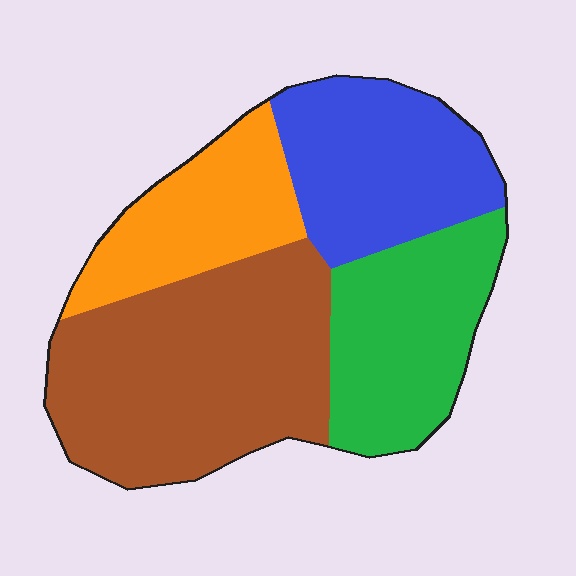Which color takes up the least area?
Orange, at roughly 15%.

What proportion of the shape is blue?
Blue takes up about one fifth (1/5) of the shape.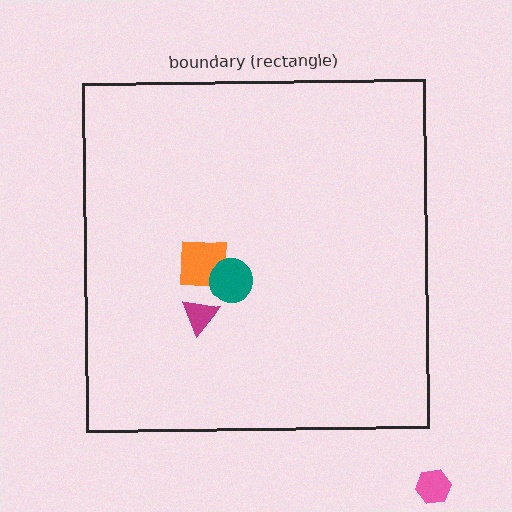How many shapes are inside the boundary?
3 inside, 1 outside.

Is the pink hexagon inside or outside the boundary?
Outside.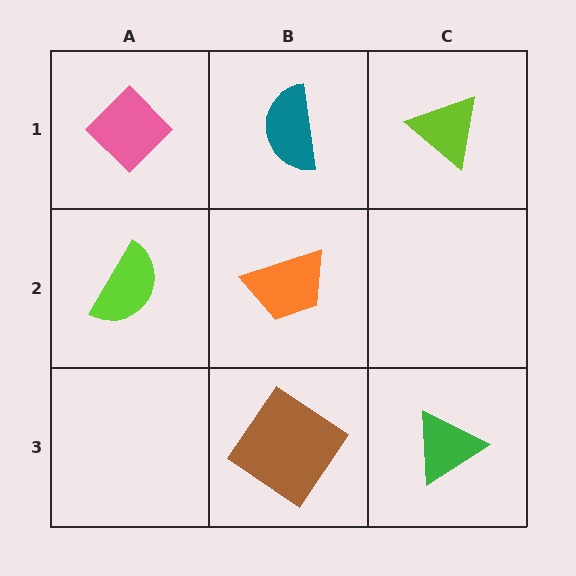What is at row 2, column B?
An orange trapezoid.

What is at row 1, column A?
A pink diamond.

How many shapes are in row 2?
2 shapes.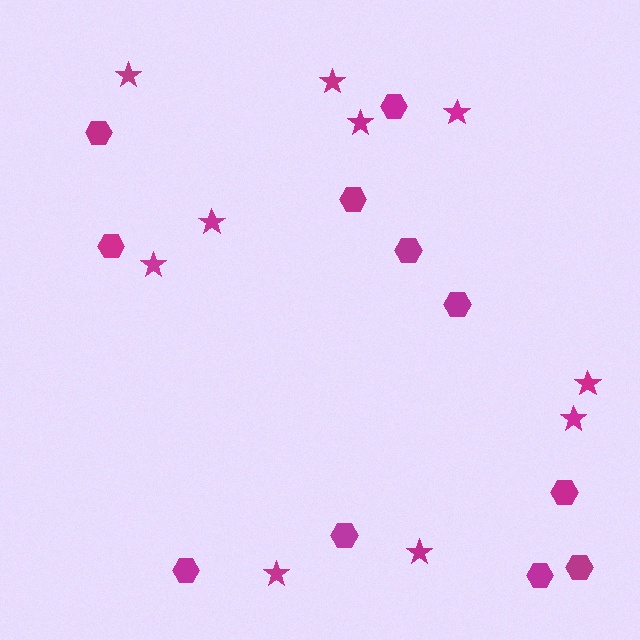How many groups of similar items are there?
There are 2 groups: one group of stars (10) and one group of hexagons (11).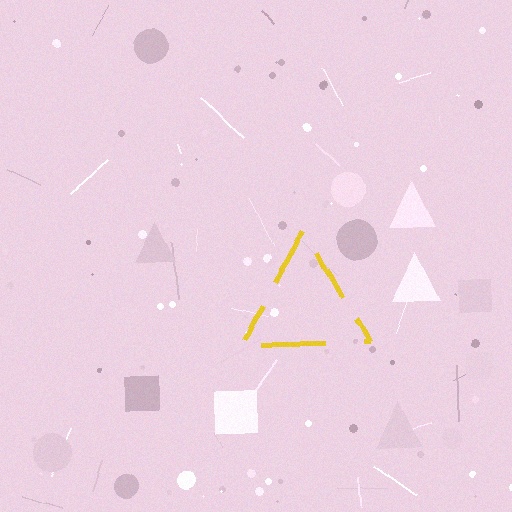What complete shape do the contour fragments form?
The contour fragments form a triangle.